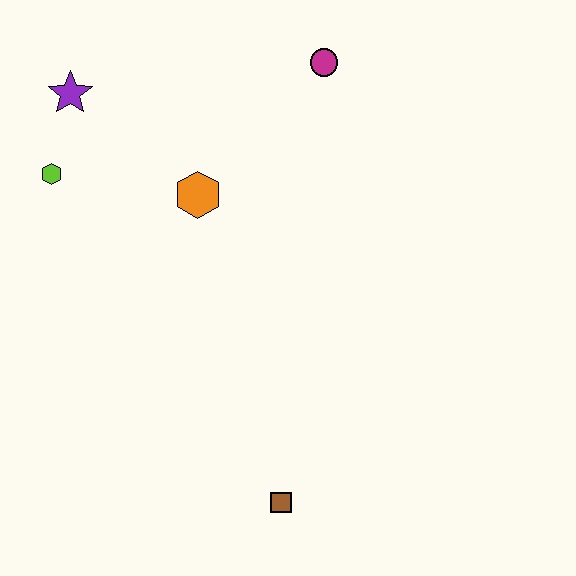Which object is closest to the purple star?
The lime hexagon is closest to the purple star.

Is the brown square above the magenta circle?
No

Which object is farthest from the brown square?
The purple star is farthest from the brown square.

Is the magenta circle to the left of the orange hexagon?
No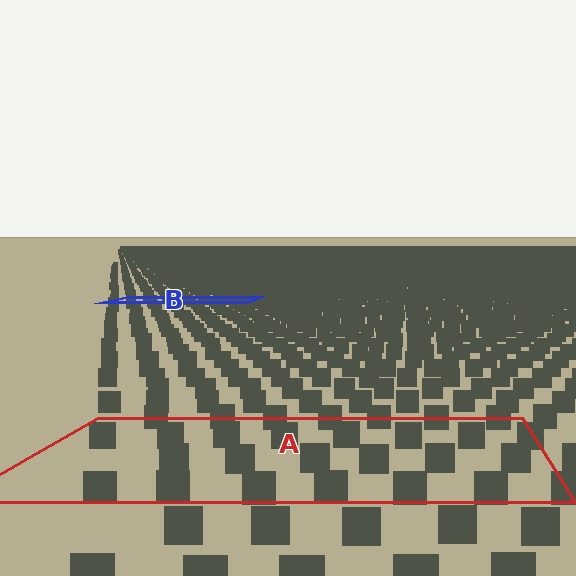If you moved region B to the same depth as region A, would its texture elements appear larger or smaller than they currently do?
They would appear larger. At a closer depth, the same texture elements are projected at a bigger on-screen size.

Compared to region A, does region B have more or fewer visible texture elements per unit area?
Region B has more texture elements per unit area — they are packed more densely because it is farther away.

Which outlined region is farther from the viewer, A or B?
Region B is farther from the viewer — the texture elements inside it appear smaller and more densely packed.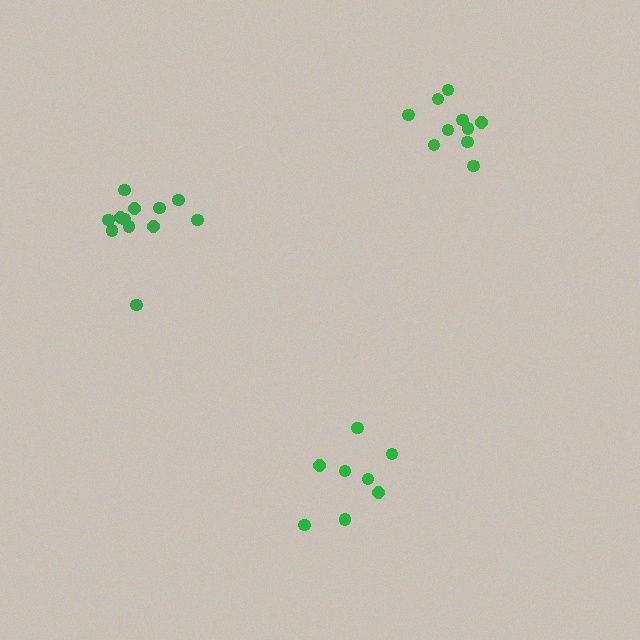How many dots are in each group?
Group 1: 8 dots, Group 2: 12 dots, Group 3: 10 dots (30 total).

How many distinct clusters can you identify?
There are 3 distinct clusters.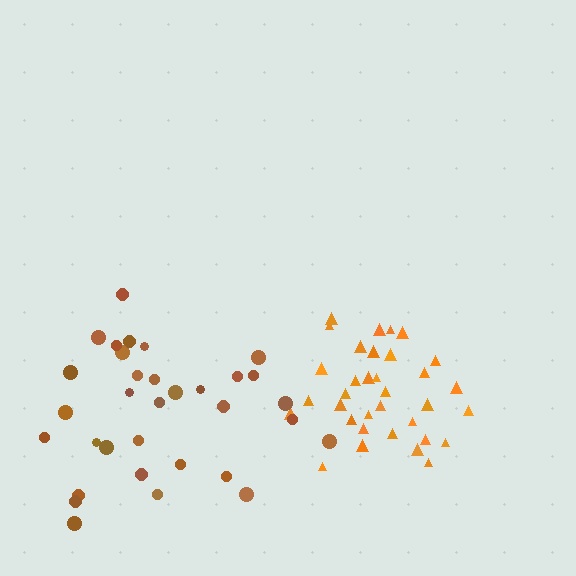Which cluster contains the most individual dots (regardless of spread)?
Orange (34).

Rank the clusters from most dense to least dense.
orange, brown.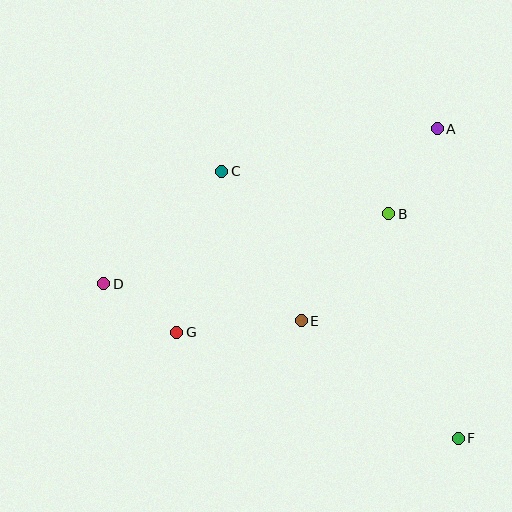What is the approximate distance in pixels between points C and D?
The distance between C and D is approximately 163 pixels.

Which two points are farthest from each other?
Points D and F are farthest from each other.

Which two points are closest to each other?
Points D and G are closest to each other.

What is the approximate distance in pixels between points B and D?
The distance between B and D is approximately 293 pixels.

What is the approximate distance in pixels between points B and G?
The distance between B and G is approximately 243 pixels.